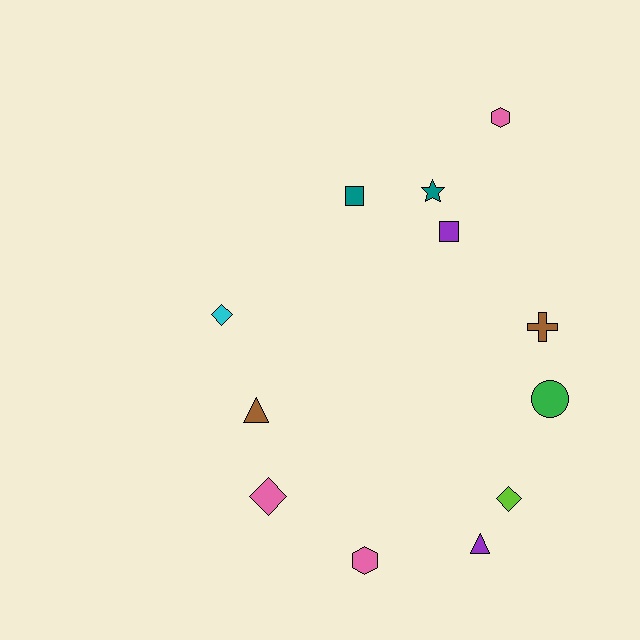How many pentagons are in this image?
There are no pentagons.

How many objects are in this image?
There are 12 objects.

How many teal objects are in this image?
There are 2 teal objects.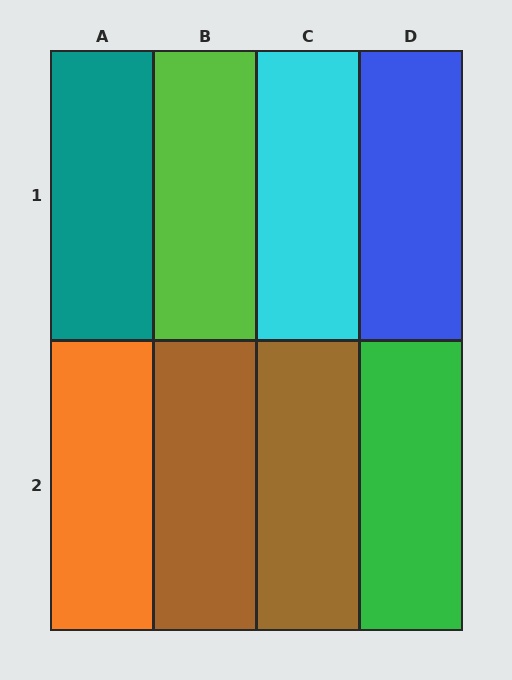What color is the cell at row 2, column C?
Brown.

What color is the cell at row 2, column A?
Orange.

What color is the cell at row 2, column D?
Green.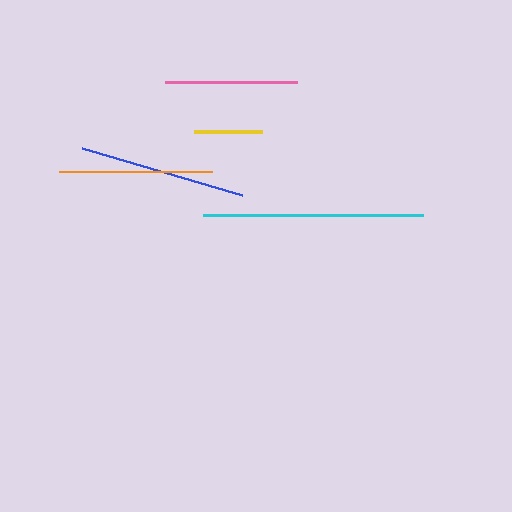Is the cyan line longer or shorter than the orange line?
The cyan line is longer than the orange line.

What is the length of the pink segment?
The pink segment is approximately 132 pixels long.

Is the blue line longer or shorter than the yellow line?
The blue line is longer than the yellow line.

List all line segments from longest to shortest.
From longest to shortest: cyan, blue, orange, pink, yellow.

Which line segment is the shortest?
The yellow line is the shortest at approximately 68 pixels.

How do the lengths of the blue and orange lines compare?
The blue and orange lines are approximately the same length.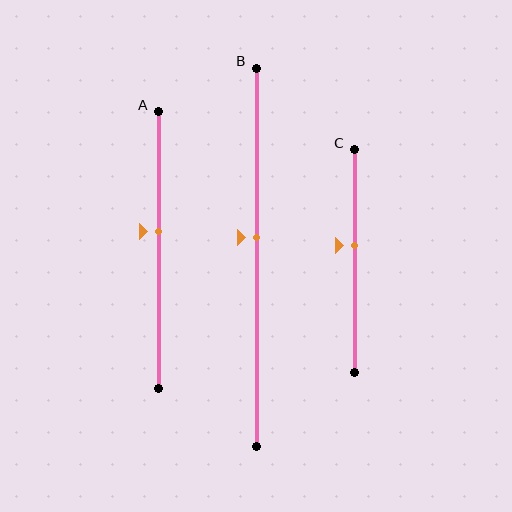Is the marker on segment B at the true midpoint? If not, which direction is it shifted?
No, the marker on segment B is shifted upward by about 5% of the segment length.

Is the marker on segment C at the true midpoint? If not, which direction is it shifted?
No, the marker on segment C is shifted upward by about 7% of the segment length.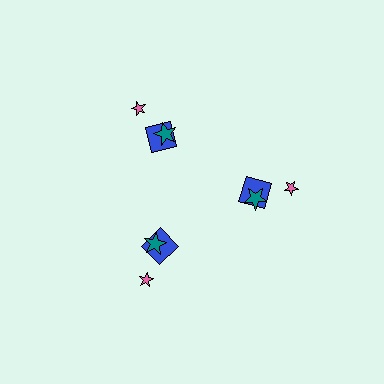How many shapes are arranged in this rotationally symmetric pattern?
There are 9 shapes, arranged in 3 groups of 3.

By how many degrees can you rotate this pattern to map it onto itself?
The pattern maps onto itself every 120 degrees of rotation.